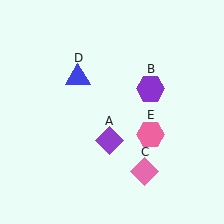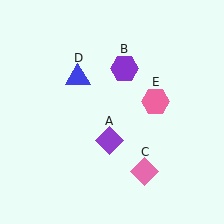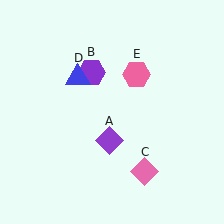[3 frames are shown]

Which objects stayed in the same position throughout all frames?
Purple diamond (object A) and pink diamond (object C) and blue triangle (object D) remained stationary.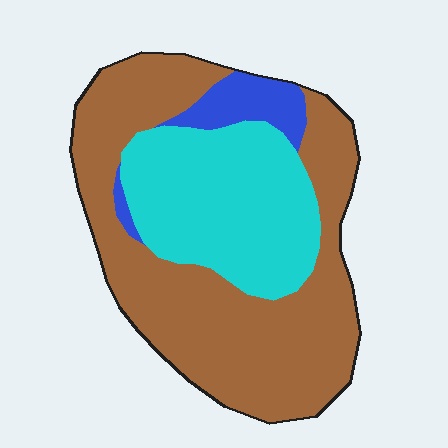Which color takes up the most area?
Brown, at roughly 60%.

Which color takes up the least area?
Blue, at roughly 10%.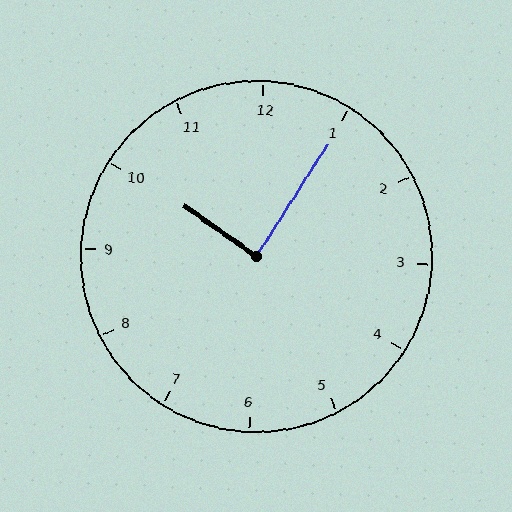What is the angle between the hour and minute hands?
Approximately 88 degrees.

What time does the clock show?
10:05.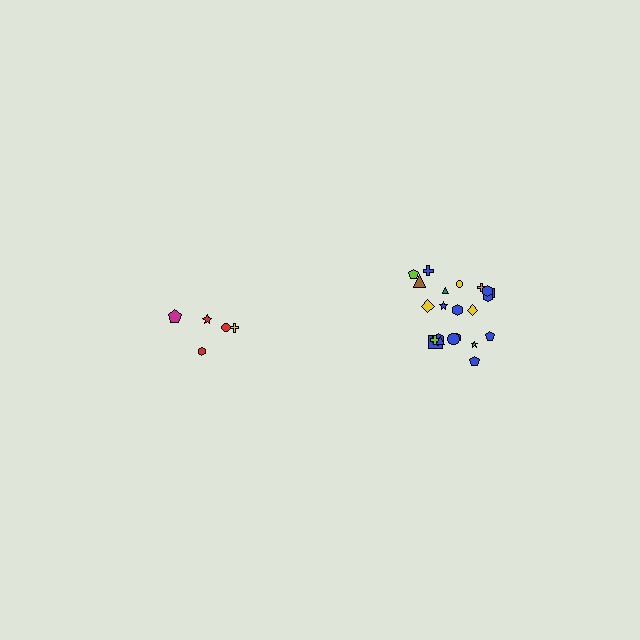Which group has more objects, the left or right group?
The right group.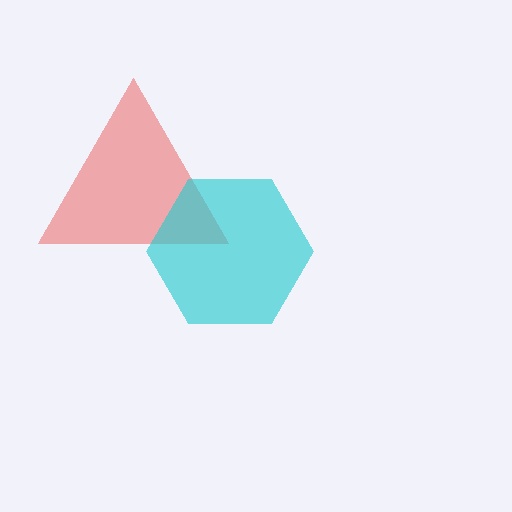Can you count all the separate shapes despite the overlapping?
Yes, there are 2 separate shapes.